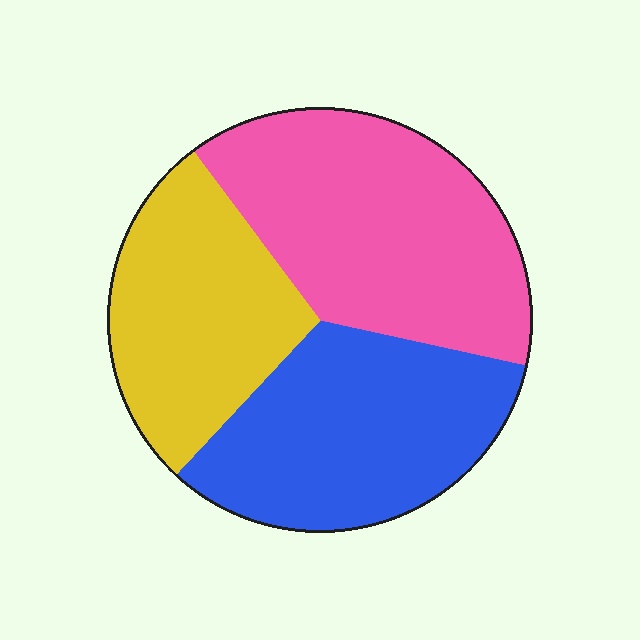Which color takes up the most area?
Pink, at roughly 40%.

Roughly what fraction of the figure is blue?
Blue takes up about one third (1/3) of the figure.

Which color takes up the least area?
Yellow, at roughly 30%.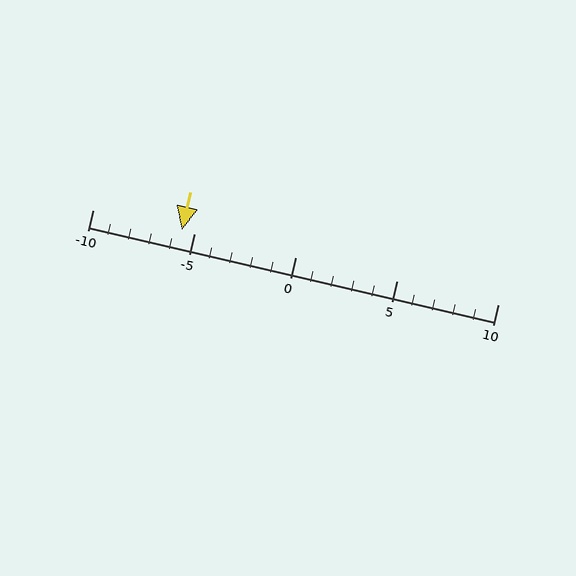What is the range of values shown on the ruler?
The ruler shows values from -10 to 10.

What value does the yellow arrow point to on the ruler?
The yellow arrow points to approximately -6.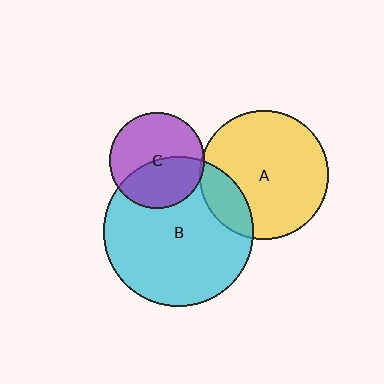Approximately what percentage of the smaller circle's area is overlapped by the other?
Approximately 20%.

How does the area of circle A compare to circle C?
Approximately 1.8 times.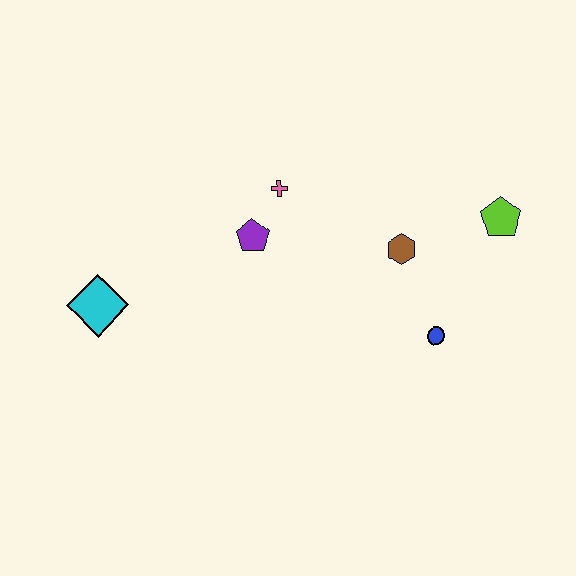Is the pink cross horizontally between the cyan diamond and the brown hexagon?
Yes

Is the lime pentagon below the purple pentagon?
No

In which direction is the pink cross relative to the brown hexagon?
The pink cross is to the left of the brown hexagon.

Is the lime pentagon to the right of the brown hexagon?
Yes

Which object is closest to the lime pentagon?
The brown hexagon is closest to the lime pentagon.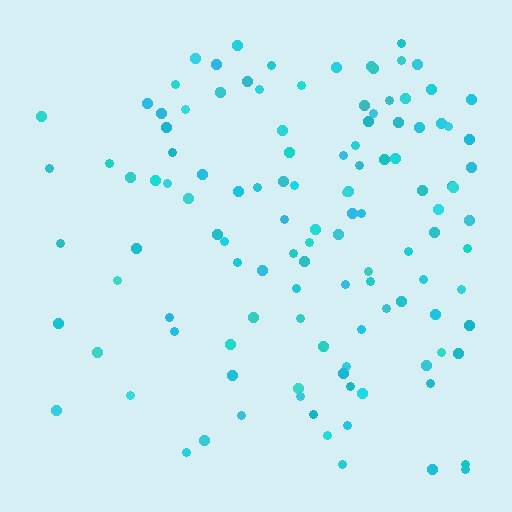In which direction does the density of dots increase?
From left to right, with the right side densest.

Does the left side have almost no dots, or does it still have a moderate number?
Still a moderate number, just noticeably fewer than the right.